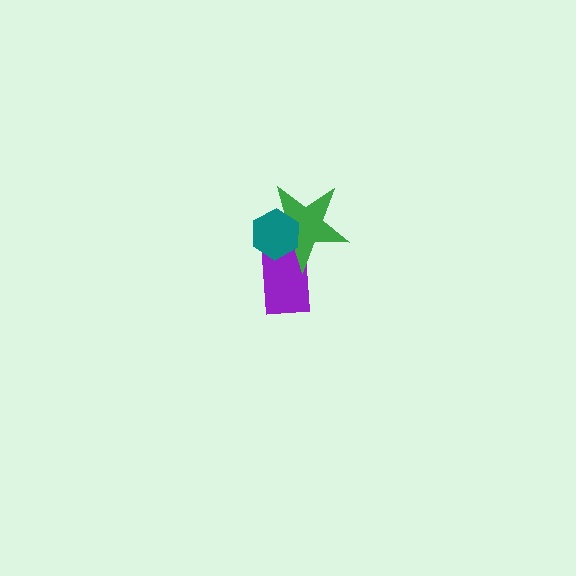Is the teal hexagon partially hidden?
No, no other shape covers it.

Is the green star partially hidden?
Yes, it is partially covered by another shape.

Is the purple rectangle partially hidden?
Yes, it is partially covered by another shape.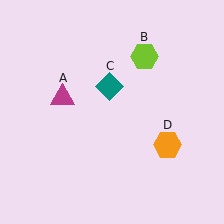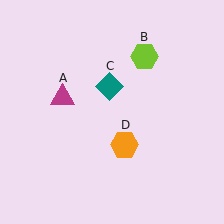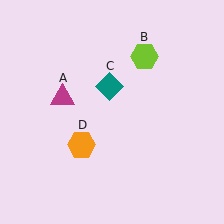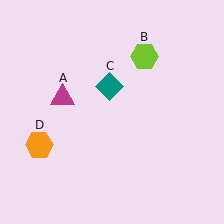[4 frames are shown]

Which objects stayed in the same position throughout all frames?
Magenta triangle (object A) and lime hexagon (object B) and teal diamond (object C) remained stationary.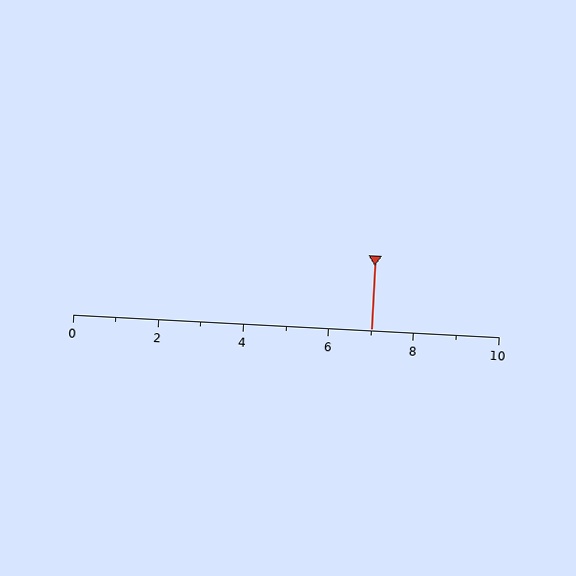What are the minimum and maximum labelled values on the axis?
The axis runs from 0 to 10.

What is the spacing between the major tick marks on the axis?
The major ticks are spaced 2 apart.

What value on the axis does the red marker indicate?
The marker indicates approximately 7.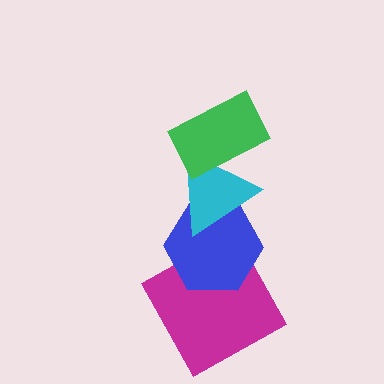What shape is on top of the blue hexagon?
The cyan triangle is on top of the blue hexagon.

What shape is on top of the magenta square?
The blue hexagon is on top of the magenta square.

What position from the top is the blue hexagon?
The blue hexagon is 3rd from the top.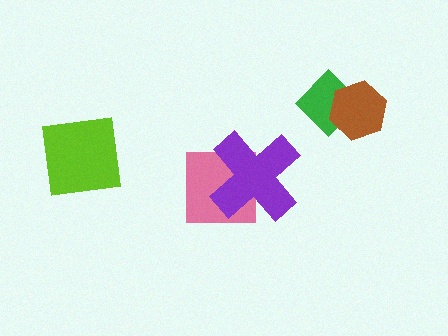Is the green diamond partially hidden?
Yes, it is partially covered by another shape.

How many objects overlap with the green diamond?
1 object overlaps with the green diamond.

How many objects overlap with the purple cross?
1 object overlaps with the purple cross.